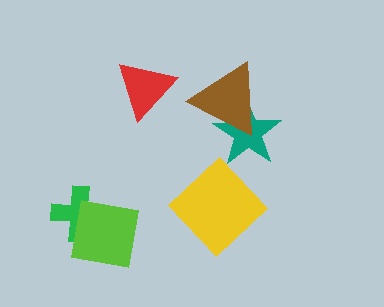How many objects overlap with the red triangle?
0 objects overlap with the red triangle.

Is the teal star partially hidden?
Yes, it is partially covered by another shape.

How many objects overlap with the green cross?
1 object overlaps with the green cross.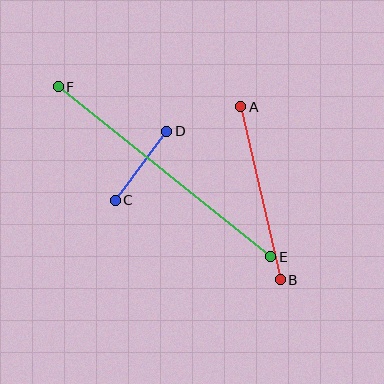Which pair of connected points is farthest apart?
Points E and F are farthest apart.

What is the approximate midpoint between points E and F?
The midpoint is at approximately (164, 172) pixels.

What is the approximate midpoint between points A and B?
The midpoint is at approximately (260, 193) pixels.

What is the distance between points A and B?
The distance is approximately 178 pixels.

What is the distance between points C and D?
The distance is approximately 86 pixels.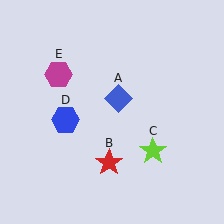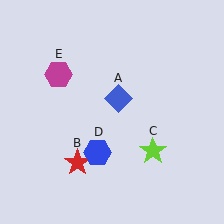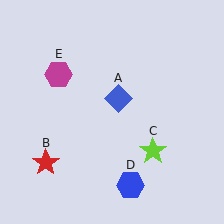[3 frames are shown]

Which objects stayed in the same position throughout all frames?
Blue diamond (object A) and lime star (object C) and magenta hexagon (object E) remained stationary.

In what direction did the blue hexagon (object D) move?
The blue hexagon (object D) moved down and to the right.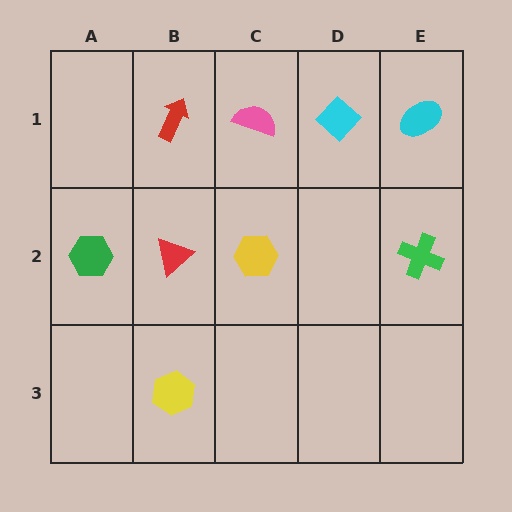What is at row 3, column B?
A yellow hexagon.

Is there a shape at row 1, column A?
No, that cell is empty.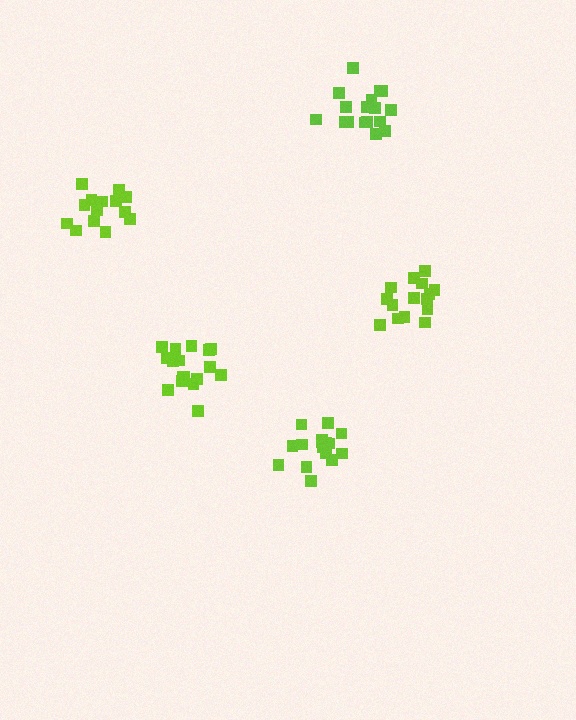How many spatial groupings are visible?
There are 5 spatial groupings.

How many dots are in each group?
Group 1: 14 dots, Group 2: 17 dots, Group 3: 17 dots, Group 4: 15 dots, Group 5: 17 dots (80 total).